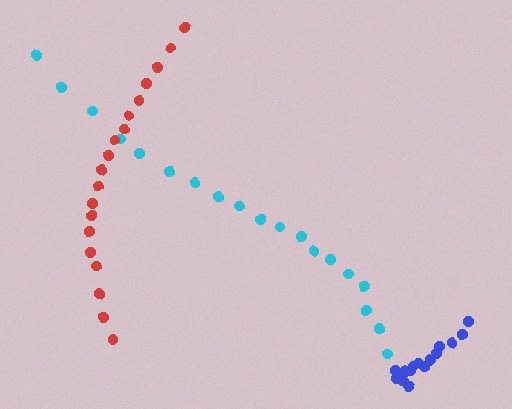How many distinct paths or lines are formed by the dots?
There are 3 distinct paths.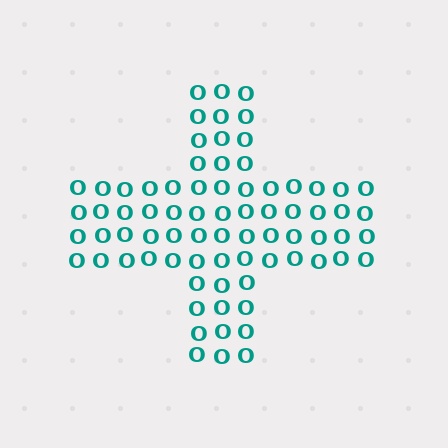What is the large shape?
The large shape is a cross.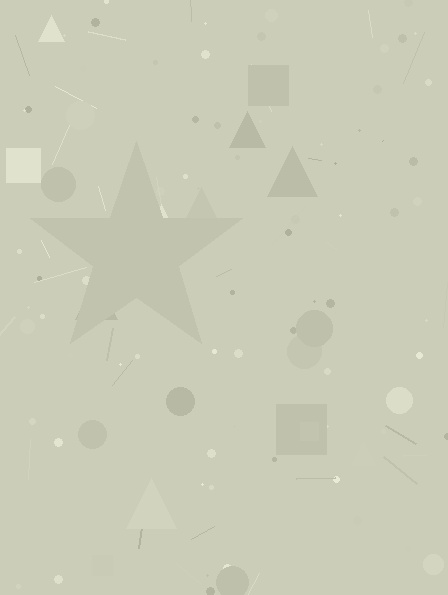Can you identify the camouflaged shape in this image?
The camouflaged shape is a star.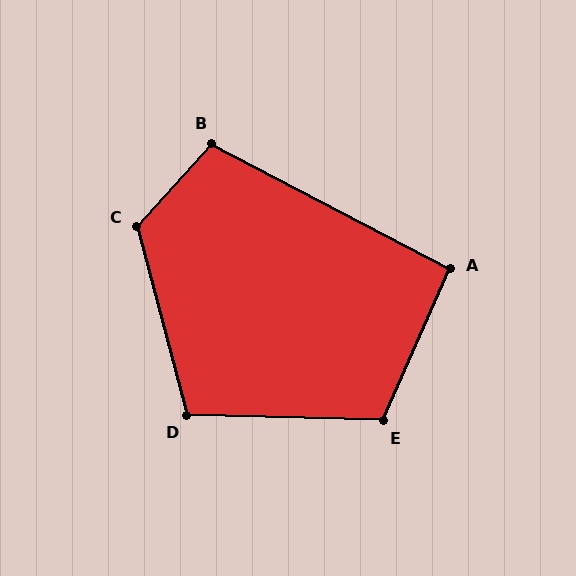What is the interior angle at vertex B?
Approximately 105 degrees (obtuse).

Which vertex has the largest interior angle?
C, at approximately 123 degrees.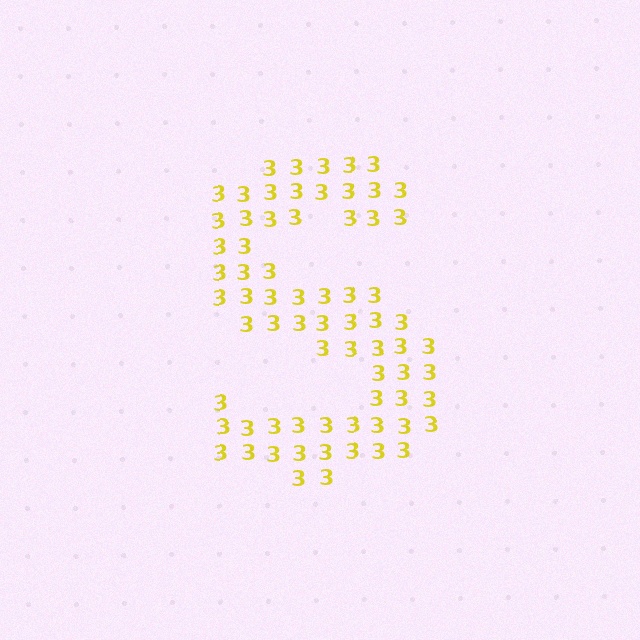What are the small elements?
The small elements are digit 3's.